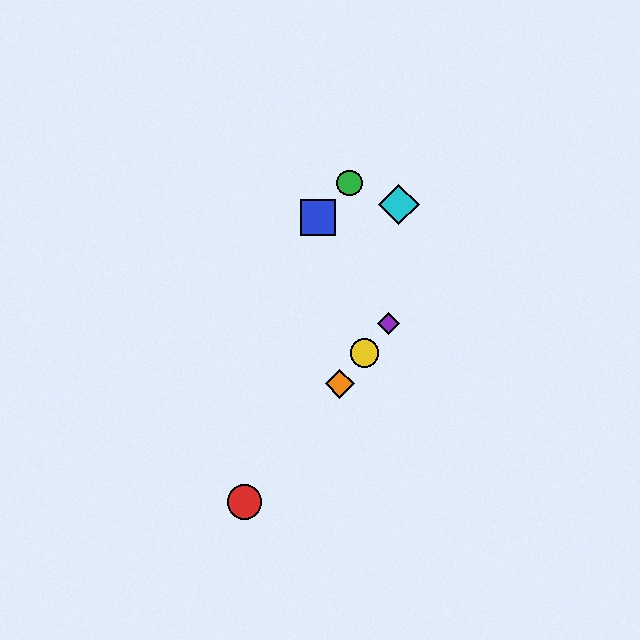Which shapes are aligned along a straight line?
The red circle, the yellow circle, the purple diamond, the orange diamond are aligned along a straight line.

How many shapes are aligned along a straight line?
4 shapes (the red circle, the yellow circle, the purple diamond, the orange diamond) are aligned along a straight line.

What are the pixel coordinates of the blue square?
The blue square is at (318, 218).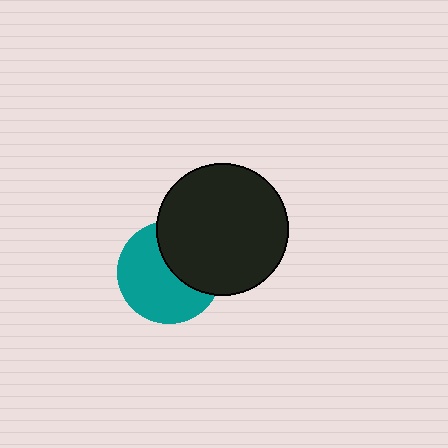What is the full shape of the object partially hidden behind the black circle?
The partially hidden object is a teal circle.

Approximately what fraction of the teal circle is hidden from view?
Roughly 39% of the teal circle is hidden behind the black circle.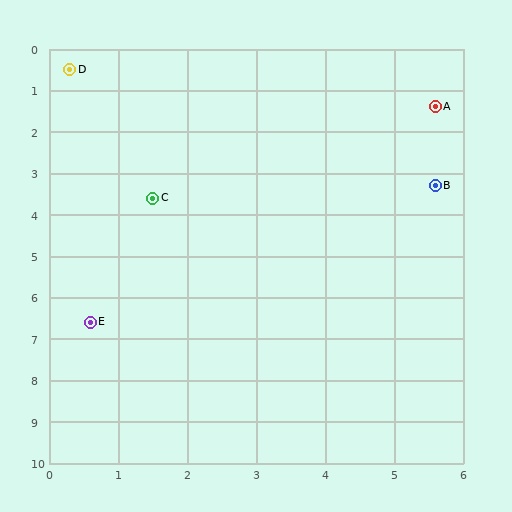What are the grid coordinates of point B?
Point B is at approximately (5.6, 3.3).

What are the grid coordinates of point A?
Point A is at approximately (5.6, 1.4).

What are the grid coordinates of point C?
Point C is at approximately (1.5, 3.6).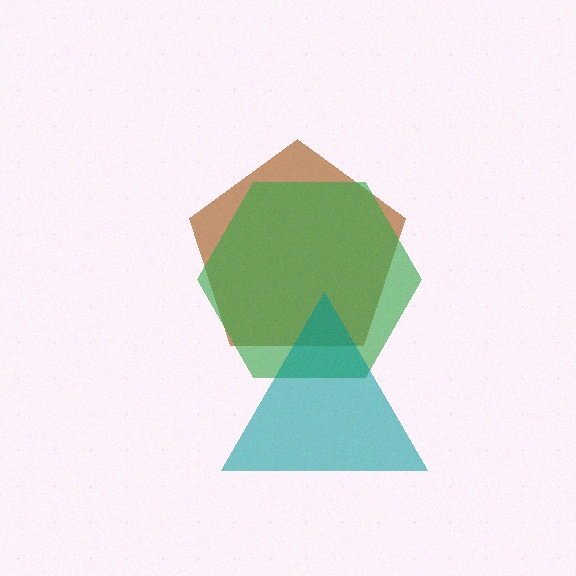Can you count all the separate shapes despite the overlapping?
Yes, there are 3 separate shapes.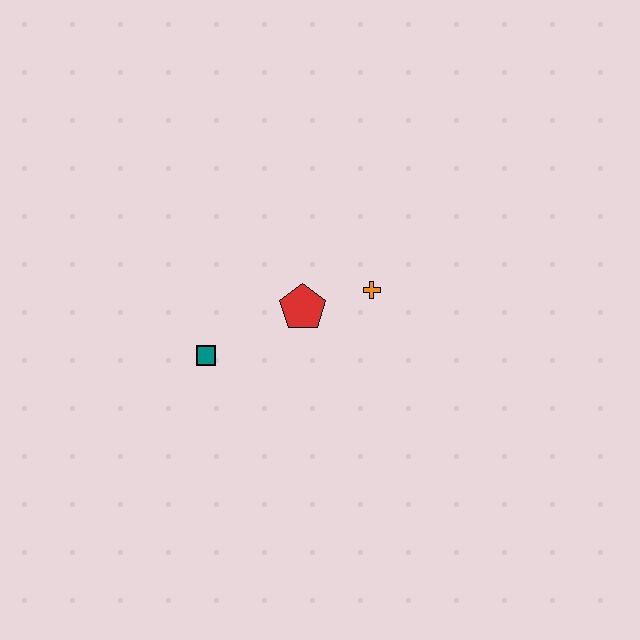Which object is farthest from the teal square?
The orange cross is farthest from the teal square.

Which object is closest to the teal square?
The red pentagon is closest to the teal square.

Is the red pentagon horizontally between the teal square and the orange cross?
Yes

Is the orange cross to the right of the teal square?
Yes